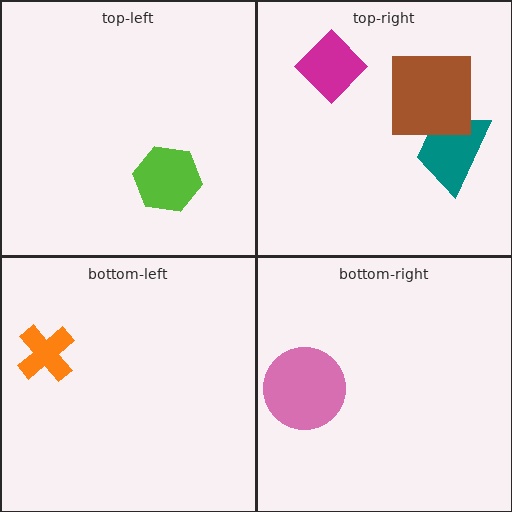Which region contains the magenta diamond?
The top-right region.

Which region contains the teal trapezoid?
The top-right region.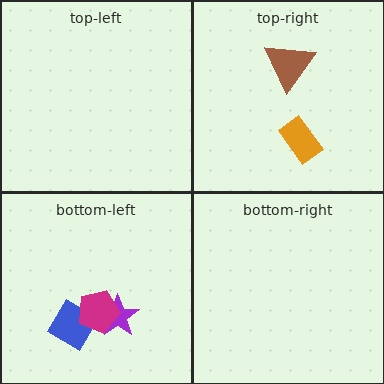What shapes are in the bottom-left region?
The blue diamond, the purple star, the magenta pentagon.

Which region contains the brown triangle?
The top-right region.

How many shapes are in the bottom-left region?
3.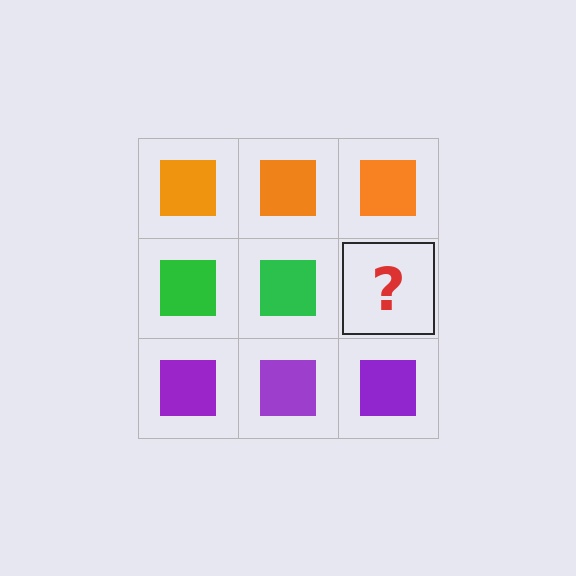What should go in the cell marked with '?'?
The missing cell should contain a green square.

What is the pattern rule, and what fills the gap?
The rule is that each row has a consistent color. The gap should be filled with a green square.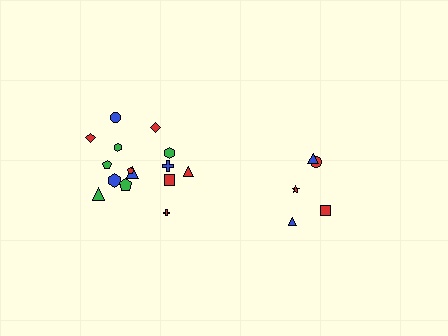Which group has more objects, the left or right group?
The left group.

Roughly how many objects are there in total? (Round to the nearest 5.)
Roughly 20 objects in total.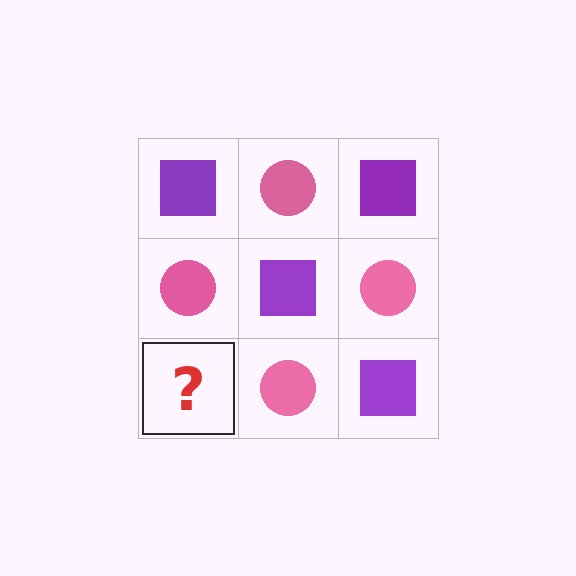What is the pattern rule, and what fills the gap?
The rule is that it alternates purple square and pink circle in a checkerboard pattern. The gap should be filled with a purple square.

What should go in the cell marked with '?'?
The missing cell should contain a purple square.